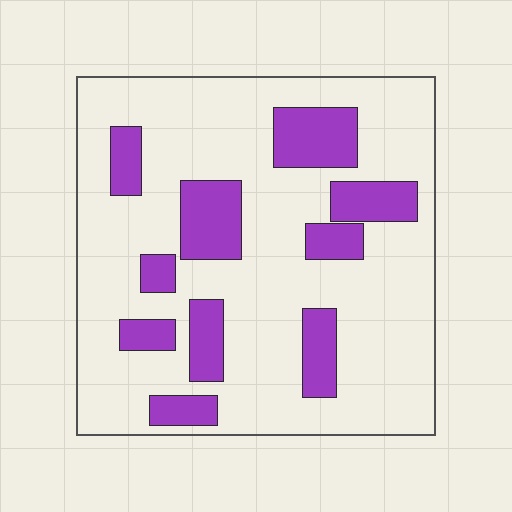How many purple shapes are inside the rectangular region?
10.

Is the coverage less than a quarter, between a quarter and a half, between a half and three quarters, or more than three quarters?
Less than a quarter.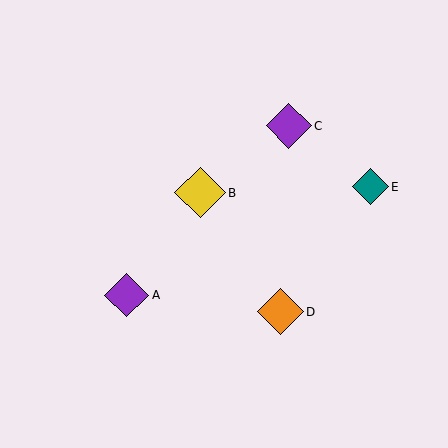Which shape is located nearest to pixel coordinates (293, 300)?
The orange diamond (labeled D) at (281, 312) is nearest to that location.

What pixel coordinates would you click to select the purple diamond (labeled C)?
Click at (289, 126) to select the purple diamond C.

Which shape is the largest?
The yellow diamond (labeled B) is the largest.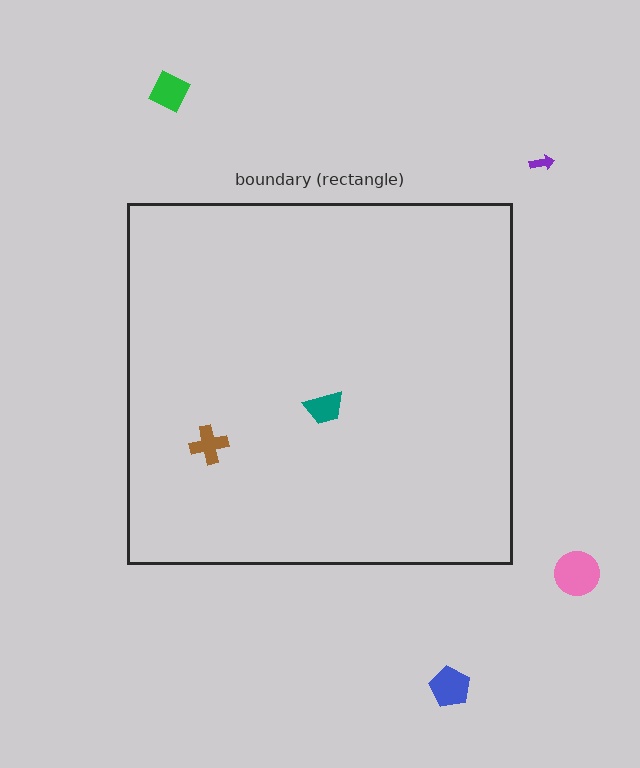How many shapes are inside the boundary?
2 inside, 4 outside.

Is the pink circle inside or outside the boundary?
Outside.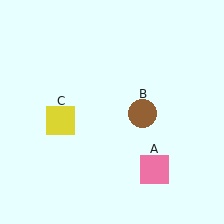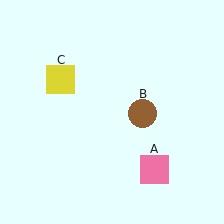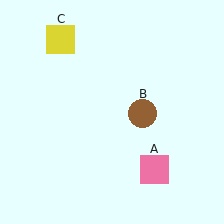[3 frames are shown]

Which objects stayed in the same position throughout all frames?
Pink square (object A) and brown circle (object B) remained stationary.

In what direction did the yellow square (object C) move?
The yellow square (object C) moved up.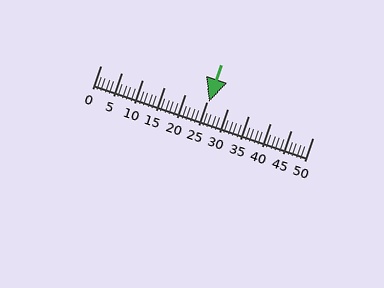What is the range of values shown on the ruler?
The ruler shows values from 0 to 50.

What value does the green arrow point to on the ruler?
The green arrow points to approximately 26.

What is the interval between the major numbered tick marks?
The major tick marks are spaced 5 units apart.